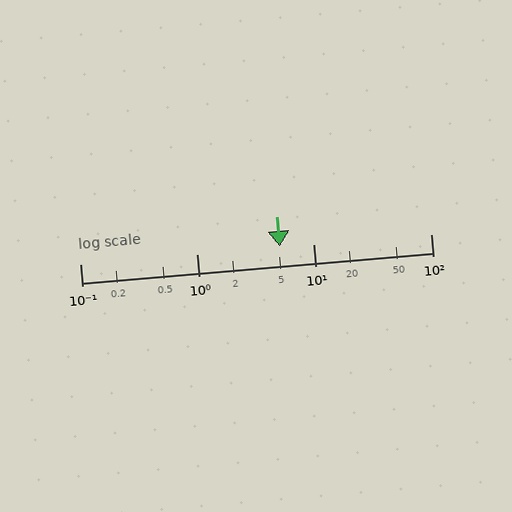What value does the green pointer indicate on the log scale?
The pointer indicates approximately 5.1.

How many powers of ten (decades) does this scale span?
The scale spans 3 decades, from 0.1 to 100.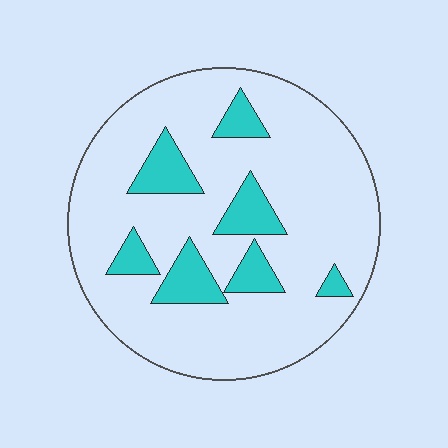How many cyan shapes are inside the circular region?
7.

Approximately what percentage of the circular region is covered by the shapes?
Approximately 15%.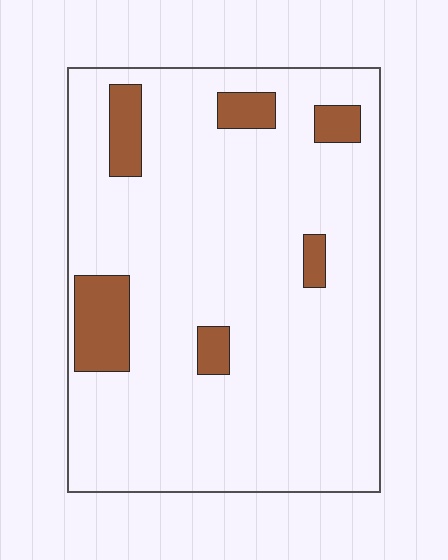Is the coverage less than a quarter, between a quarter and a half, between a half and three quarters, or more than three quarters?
Less than a quarter.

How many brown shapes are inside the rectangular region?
6.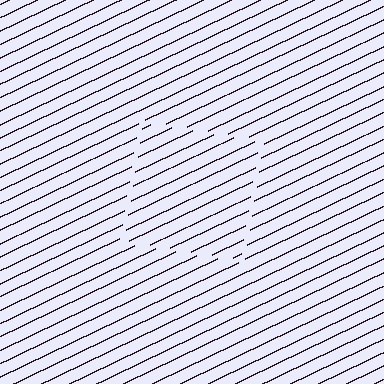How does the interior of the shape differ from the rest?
The interior of the shape contains the same grating, shifted by half a period — the contour is defined by the phase discontinuity where line-ends from the inner and outer gratings abut.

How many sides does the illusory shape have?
4 sides — the line-ends trace a square.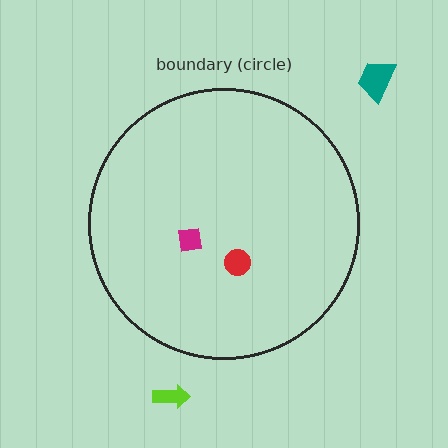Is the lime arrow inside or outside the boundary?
Outside.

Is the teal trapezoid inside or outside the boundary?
Outside.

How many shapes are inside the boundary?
2 inside, 2 outside.